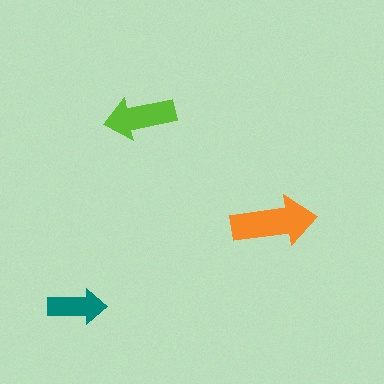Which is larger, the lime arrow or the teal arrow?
The lime one.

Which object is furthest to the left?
The teal arrow is leftmost.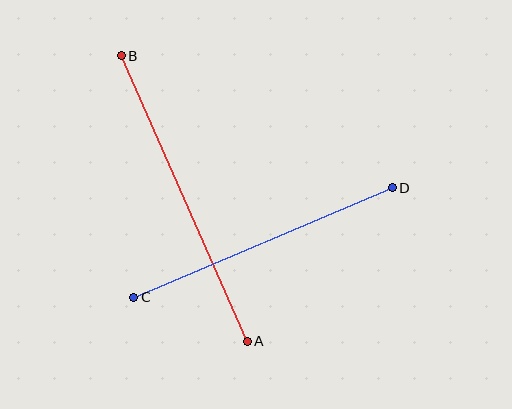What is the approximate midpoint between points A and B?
The midpoint is at approximately (184, 199) pixels.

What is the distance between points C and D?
The distance is approximately 280 pixels.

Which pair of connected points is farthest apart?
Points A and B are farthest apart.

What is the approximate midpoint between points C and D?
The midpoint is at approximately (263, 242) pixels.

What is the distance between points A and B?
The distance is approximately 312 pixels.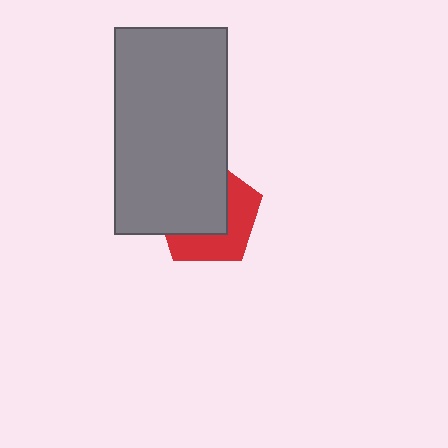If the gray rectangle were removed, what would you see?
You would see the complete red pentagon.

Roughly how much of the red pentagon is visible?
A small part of it is visible (roughly 44%).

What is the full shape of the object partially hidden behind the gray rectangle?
The partially hidden object is a red pentagon.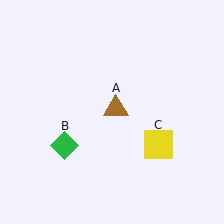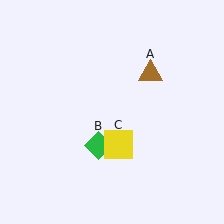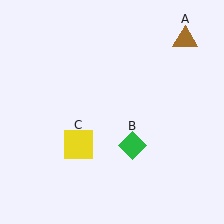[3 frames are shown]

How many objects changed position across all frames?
3 objects changed position: brown triangle (object A), green diamond (object B), yellow square (object C).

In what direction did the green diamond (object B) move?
The green diamond (object B) moved right.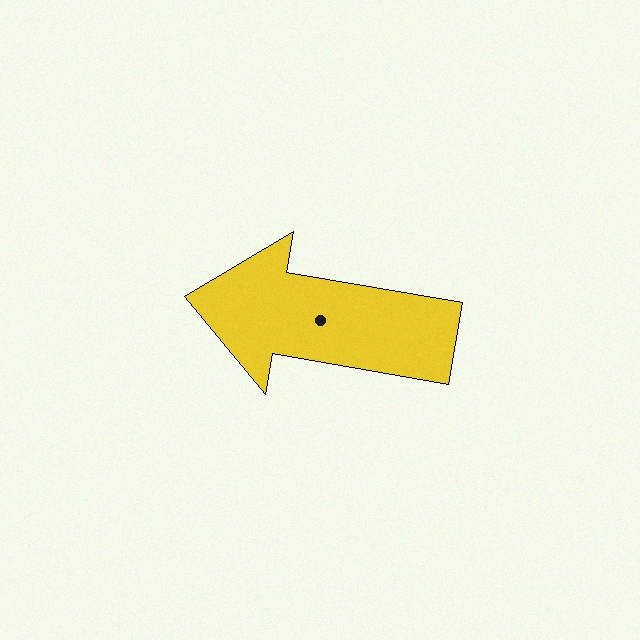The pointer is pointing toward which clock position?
Roughly 9 o'clock.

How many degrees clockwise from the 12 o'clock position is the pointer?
Approximately 280 degrees.